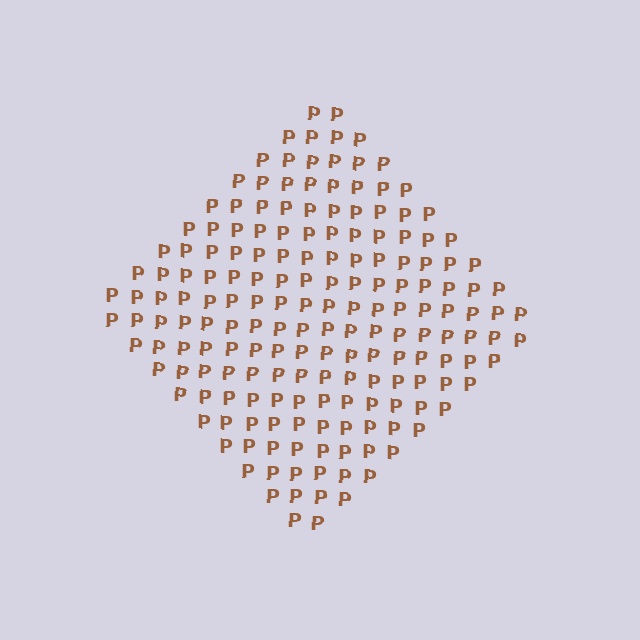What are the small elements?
The small elements are letter P's.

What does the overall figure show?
The overall figure shows a diamond.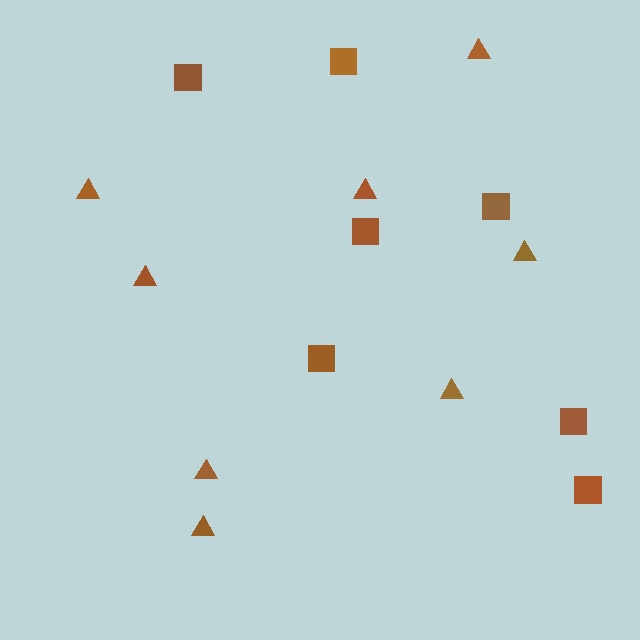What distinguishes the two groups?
There are 2 groups: one group of triangles (8) and one group of squares (7).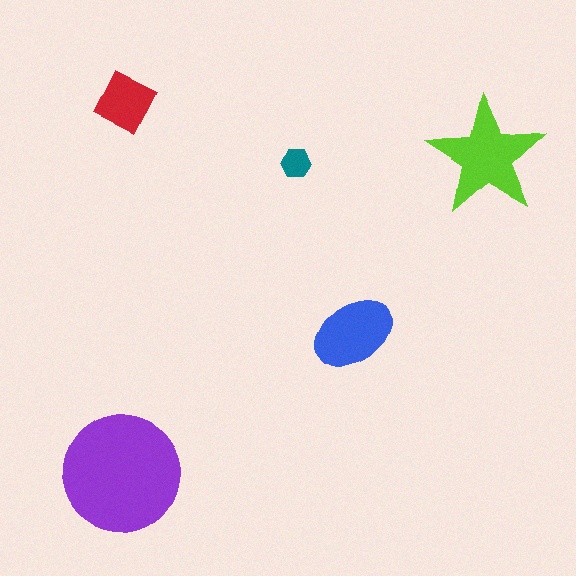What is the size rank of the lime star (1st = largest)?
2nd.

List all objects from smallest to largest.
The teal hexagon, the red square, the blue ellipse, the lime star, the purple circle.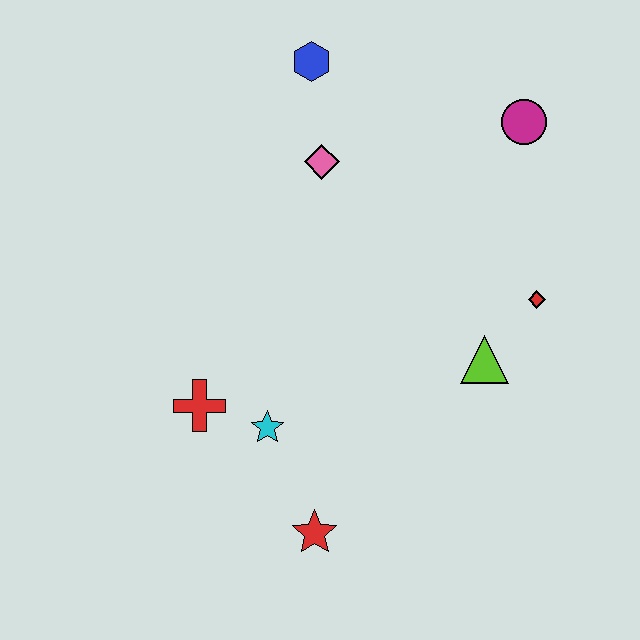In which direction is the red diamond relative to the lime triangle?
The red diamond is above the lime triangle.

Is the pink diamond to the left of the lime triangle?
Yes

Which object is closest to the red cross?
The cyan star is closest to the red cross.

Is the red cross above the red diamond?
No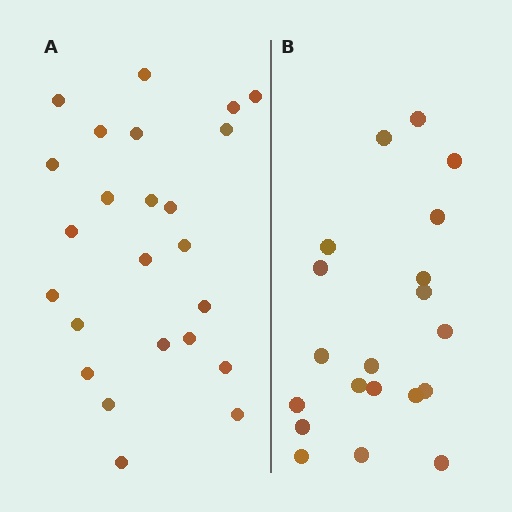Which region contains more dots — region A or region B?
Region A (the left region) has more dots.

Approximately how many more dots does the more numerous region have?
Region A has about 4 more dots than region B.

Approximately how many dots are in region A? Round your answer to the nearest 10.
About 20 dots. (The exact count is 24, which rounds to 20.)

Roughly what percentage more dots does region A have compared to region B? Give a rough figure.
About 20% more.